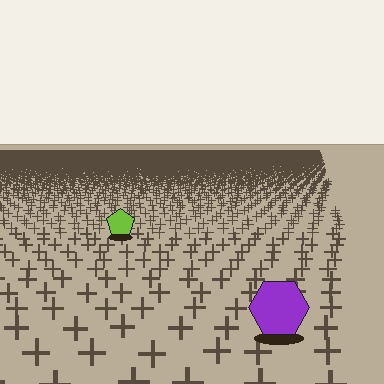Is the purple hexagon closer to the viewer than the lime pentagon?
Yes. The purple hexagon is closer — you can tell from the texture gradient: the ground texture is coarser near it.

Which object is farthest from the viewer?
The lime pentagon is farthest from the viewer. It appears smaller and the ground texture around it is denser.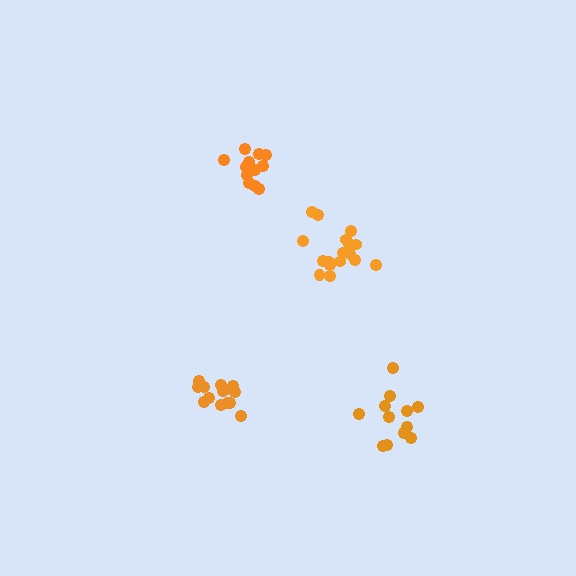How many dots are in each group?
Group 1: 17 dots, Group 2: 14 dots, Group 3: 12 dots, Group 4: 12 dots (55 total).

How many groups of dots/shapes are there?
There are 4 groups.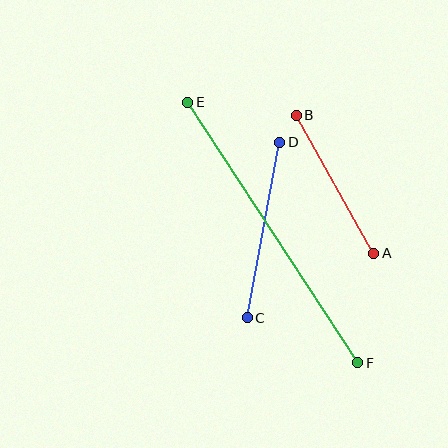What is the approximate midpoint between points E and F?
The midpoint is at approximately (273, 233) pixels.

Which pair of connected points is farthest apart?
Points E and F are farthest apart.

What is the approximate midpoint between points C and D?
The midpoint is at approximately (264, 230) pixels.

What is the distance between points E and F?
The distance is approximately 311 pixels.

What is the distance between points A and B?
The distance is approximately 158 pixels.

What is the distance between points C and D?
The distance is approximately 178 pixels.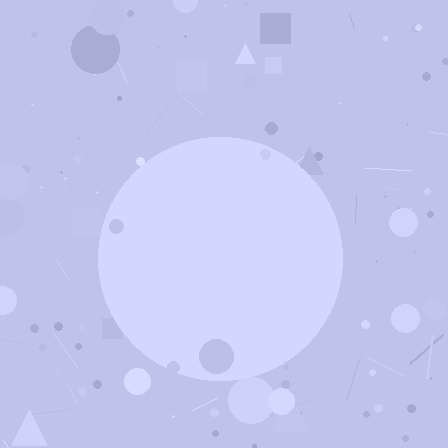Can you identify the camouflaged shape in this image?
The camouflaged shape is a circle.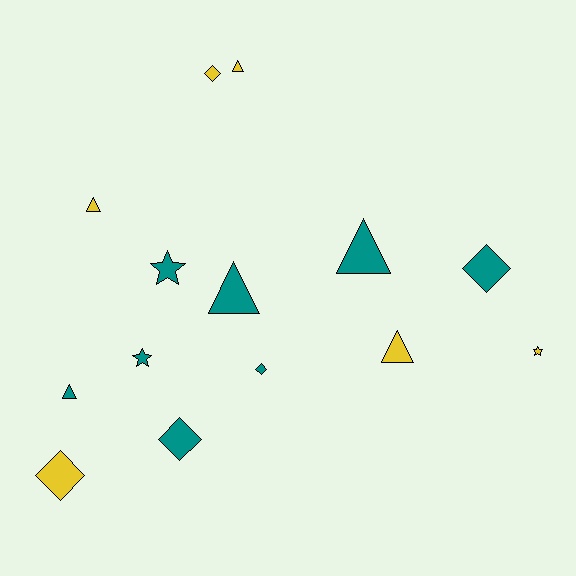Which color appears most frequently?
Teal, with 8 objects.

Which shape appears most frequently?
Triangle, with 6 objects.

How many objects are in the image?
There are 14 objects.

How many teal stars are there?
There are 2 teal stars.